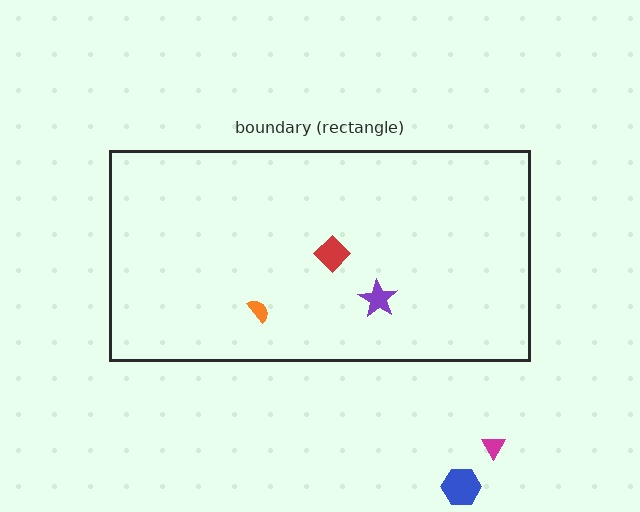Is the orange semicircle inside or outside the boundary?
Inside.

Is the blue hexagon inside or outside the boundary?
Outside.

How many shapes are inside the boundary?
3 inside, 2 outside.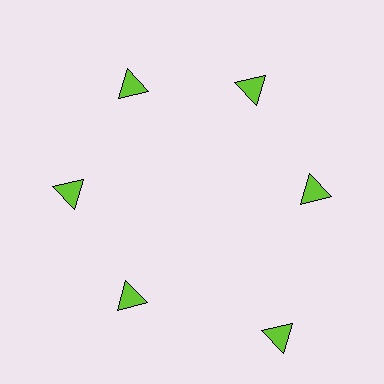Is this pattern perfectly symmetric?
No. The 6 lime triangles are arranged in a ring, but one element near the 5 o'clock position is pushed outward from the center, breaking the 6-fold rotational symmetry.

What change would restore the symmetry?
The symmetry would be restored by moving it inward, back onto the ring so that all 6 triangles sit at equal angles and equal distance from the center.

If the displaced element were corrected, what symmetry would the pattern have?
It would have 6-fold rotational symmetry — the pattern would map onto itself every 60 degrees.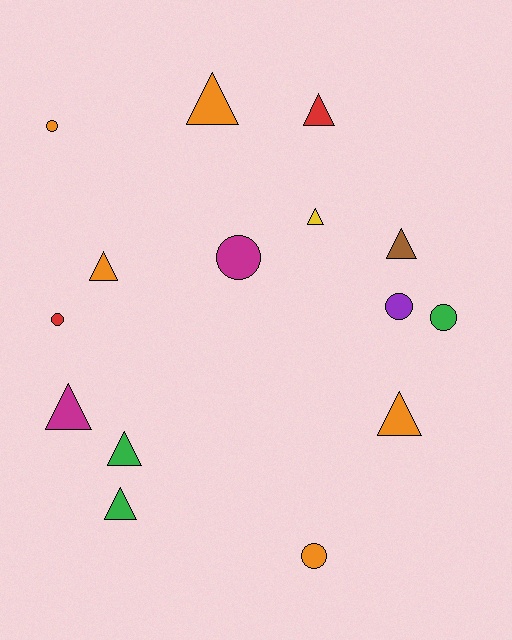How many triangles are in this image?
There are 9 triangles.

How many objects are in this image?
There are 15 objects.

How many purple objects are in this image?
There is 1 purple object.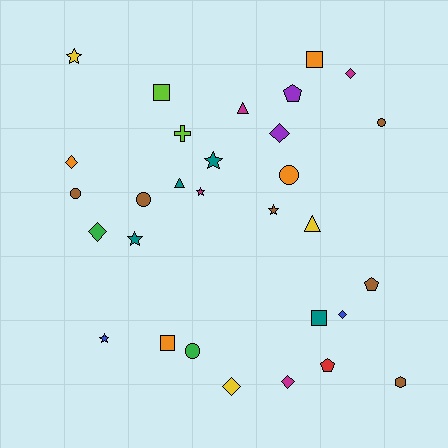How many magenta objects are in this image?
There are 4 magenta objects.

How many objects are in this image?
There are 30 objects.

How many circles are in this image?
There are 5 circles.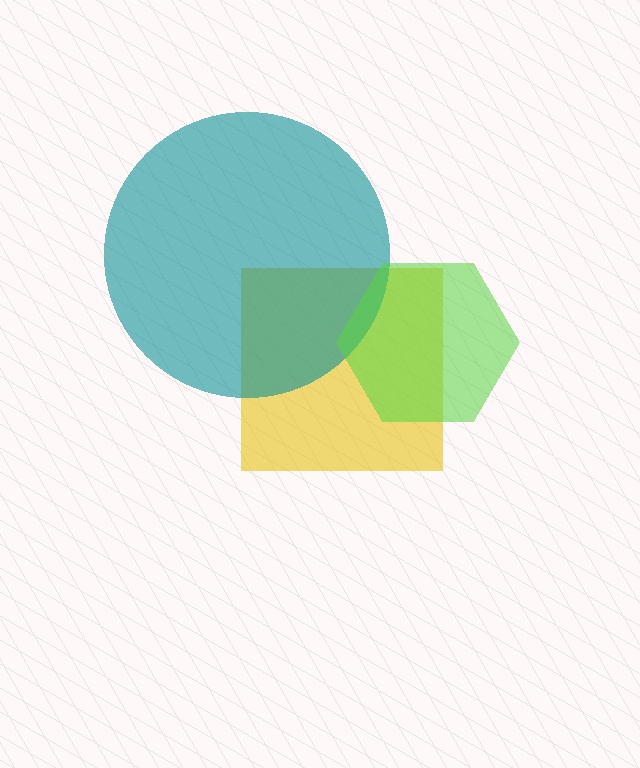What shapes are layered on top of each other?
The layered shapes are: a yellow square, a teal circle, a lime hexagon.